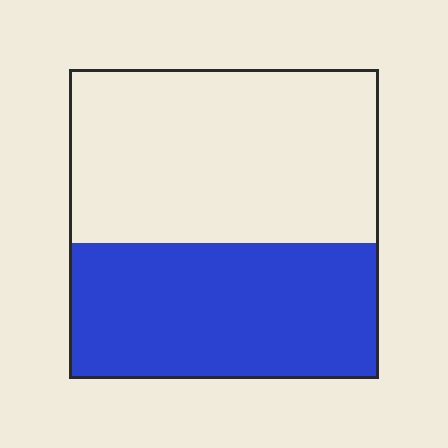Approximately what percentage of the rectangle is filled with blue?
Approximately 45%.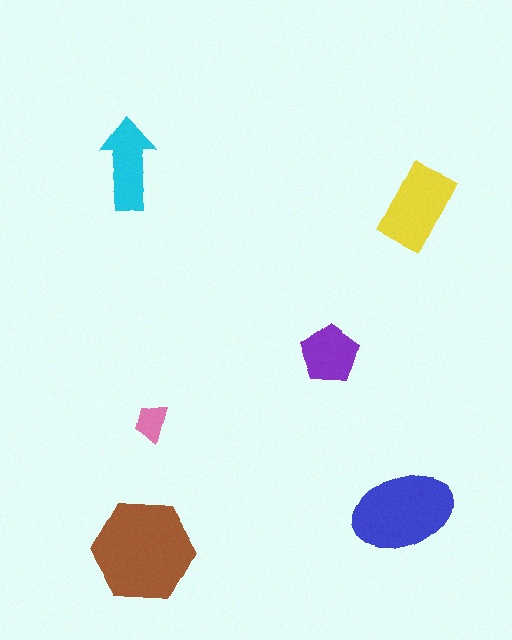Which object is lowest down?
The brown hexagon is bottommost.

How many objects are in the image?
There are 6 objects in the image.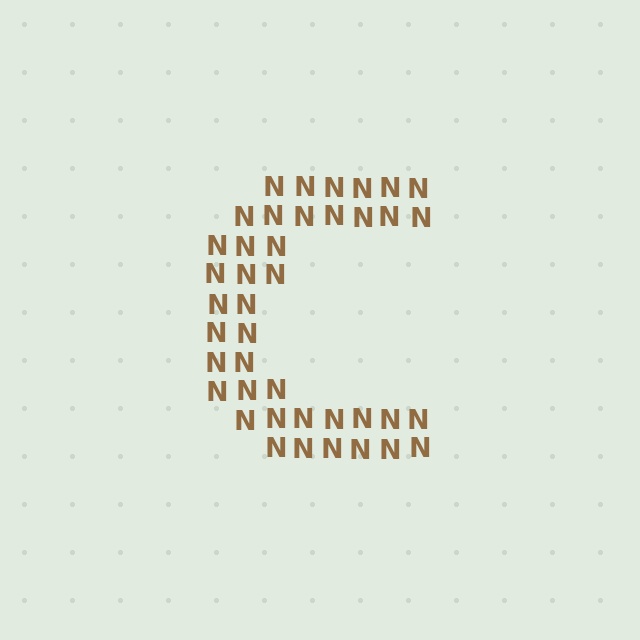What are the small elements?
The small elements are letter N's.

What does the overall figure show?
The overall figure shows the letter C.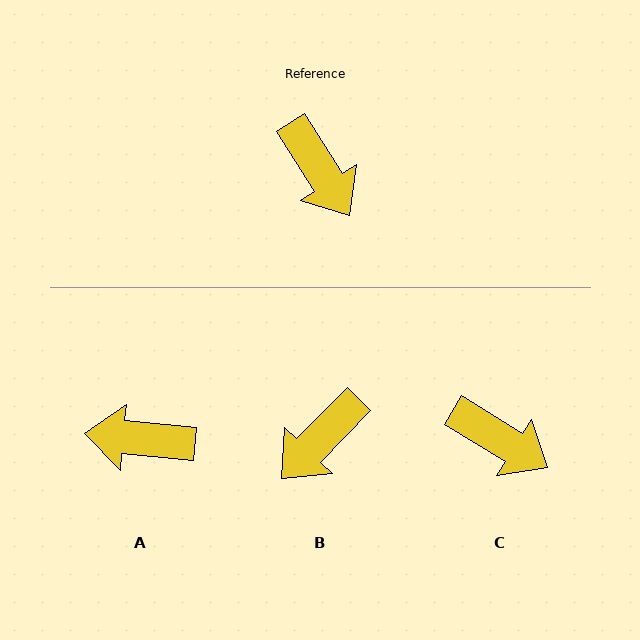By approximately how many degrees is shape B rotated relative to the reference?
Approximately 77 degrees clockwise.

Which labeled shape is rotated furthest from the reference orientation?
A, about 128 degrees away.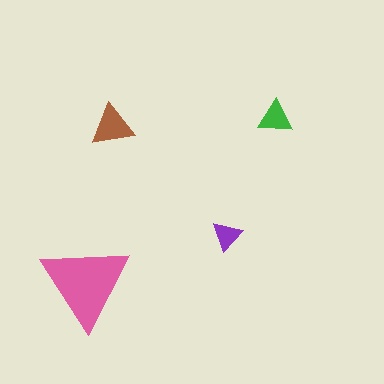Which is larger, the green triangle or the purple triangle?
The green one.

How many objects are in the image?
There are 4 objects in the image.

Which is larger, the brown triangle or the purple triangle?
The brown one.